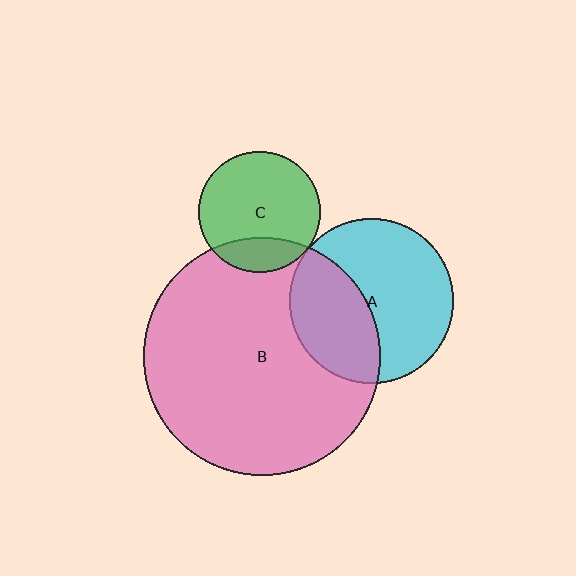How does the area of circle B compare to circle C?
Approximately 3.8 times.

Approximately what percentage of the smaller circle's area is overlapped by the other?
Approximately 20%.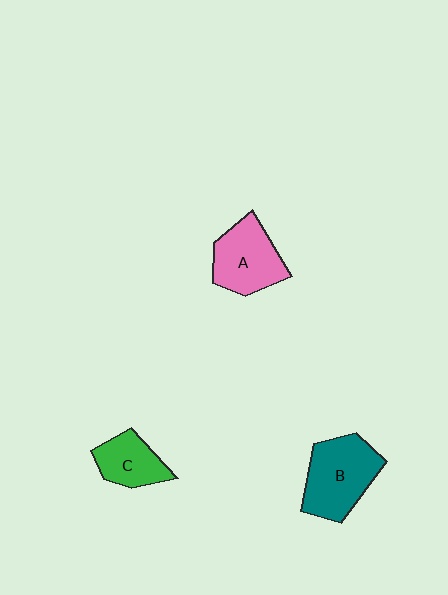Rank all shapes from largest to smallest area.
From largest to smallest: B (teal), A (pink), C (green).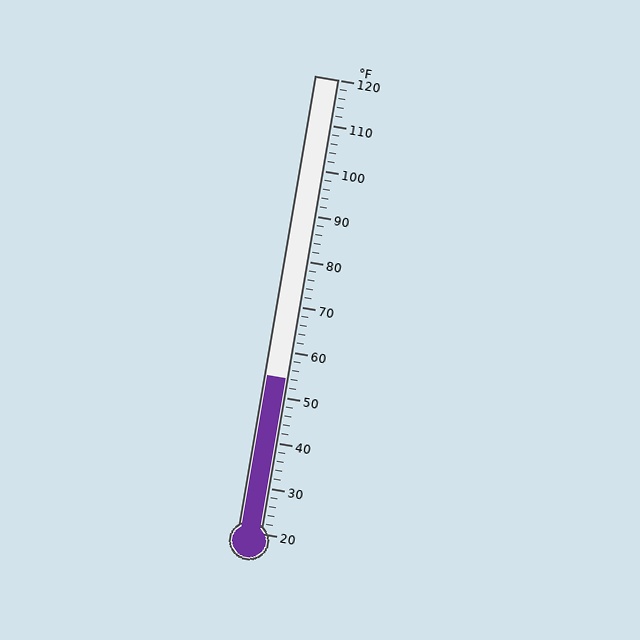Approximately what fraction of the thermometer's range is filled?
The thermometer is filled to approximately 35% of its range.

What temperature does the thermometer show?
The thermometer shows approximately 54°F.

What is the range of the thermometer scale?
The thermometer scale ranges from 20°F to 120°F.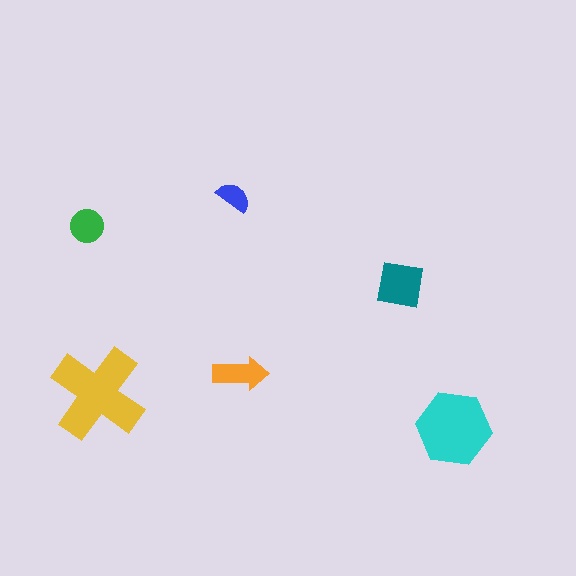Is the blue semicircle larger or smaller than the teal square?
Smaller.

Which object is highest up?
The blue semicircle is topmost.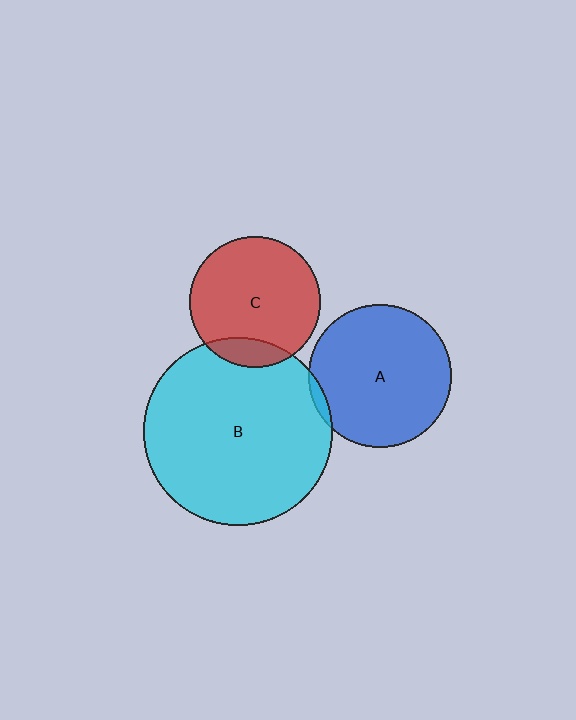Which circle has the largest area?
Circle B (cyan).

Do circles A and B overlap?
Yes.